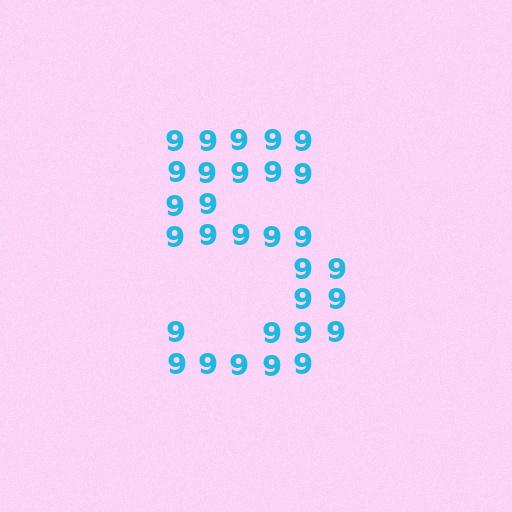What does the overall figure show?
The overall figure shows the digit 5.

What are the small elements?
The small elements are digit 9's.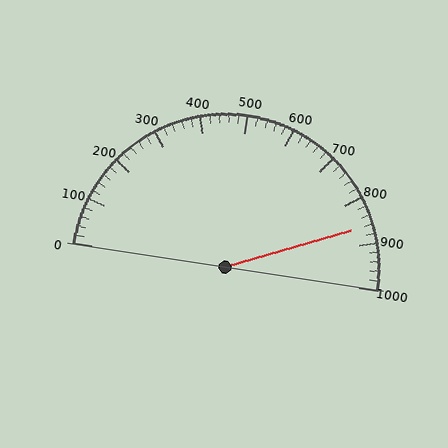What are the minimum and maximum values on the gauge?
The gauge ranges from 0 to 1000.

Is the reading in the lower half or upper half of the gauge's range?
The reading is in the upper half of the range (0 to 1000).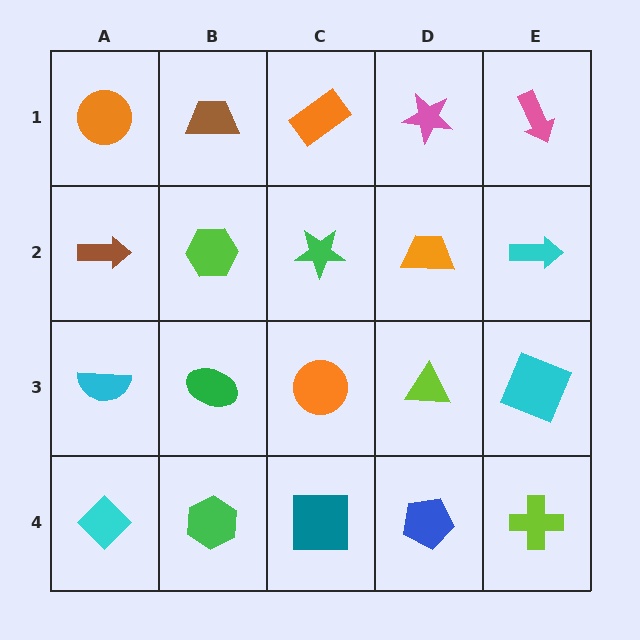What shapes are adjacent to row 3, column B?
A lime hexagon (row 2, column B), a green hexagon (row 4, column B), a cyan semicircle (row 3, column A), an orange circle (row 3, column C).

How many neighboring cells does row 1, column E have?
2.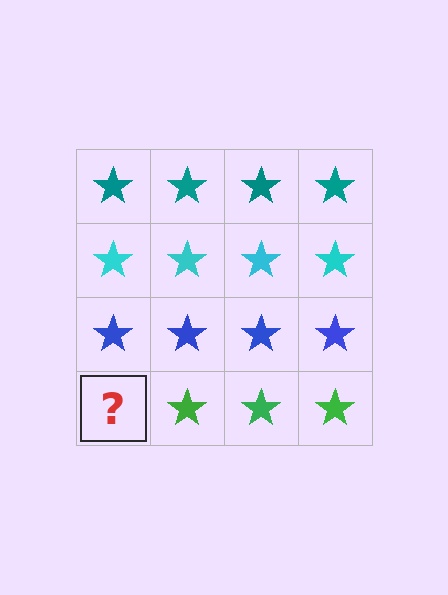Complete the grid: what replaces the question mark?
The question mark should be replaced with a green star.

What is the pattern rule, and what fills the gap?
The rule is that each row has a consistent color. The gap should be filled with a green star.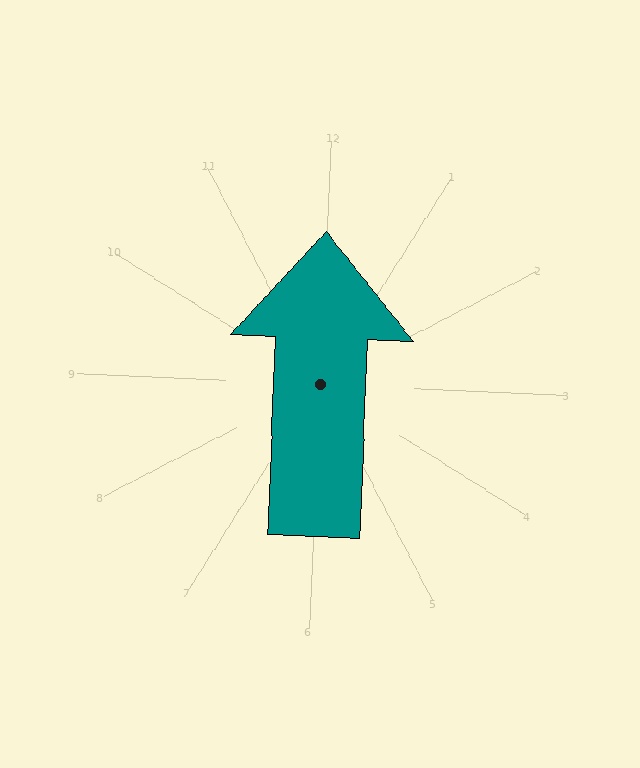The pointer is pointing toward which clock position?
Roughly 12 o'clock.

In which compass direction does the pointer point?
North.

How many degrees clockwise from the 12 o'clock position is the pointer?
Approximately 360 degrees.